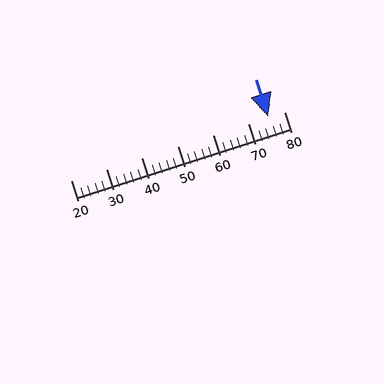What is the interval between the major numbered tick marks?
The major tick marks are spaced 10 units apart.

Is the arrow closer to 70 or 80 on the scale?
The arrow is closer to 80.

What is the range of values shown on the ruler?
The ruler shows values from 20 to 80.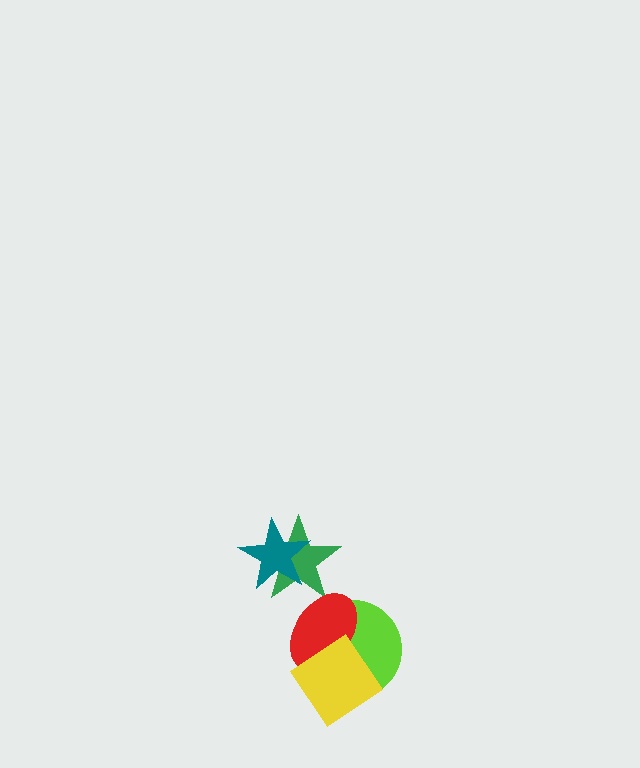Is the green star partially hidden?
Yes, it is partially covered by another shape.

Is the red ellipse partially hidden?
Yes, it is partially covered by another shape.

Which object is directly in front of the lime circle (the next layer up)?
The red ellipse is directly in front of the lime circle.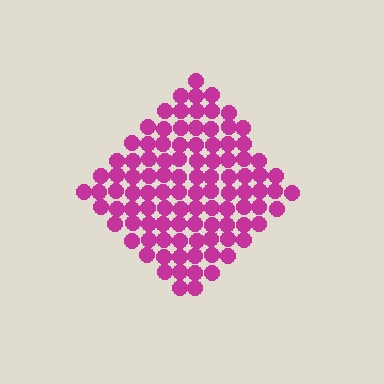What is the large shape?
The large shape is a diamond.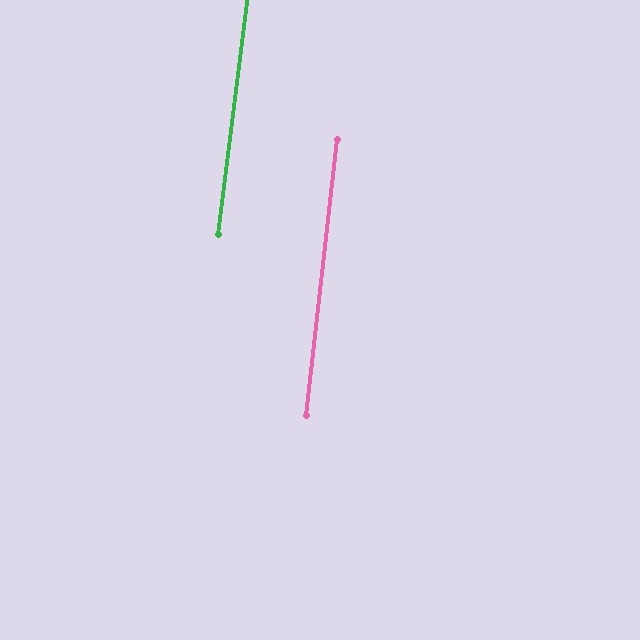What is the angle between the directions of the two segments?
Approximately 1 degree.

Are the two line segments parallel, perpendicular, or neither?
Parallel — their directions differ by only 0.6°.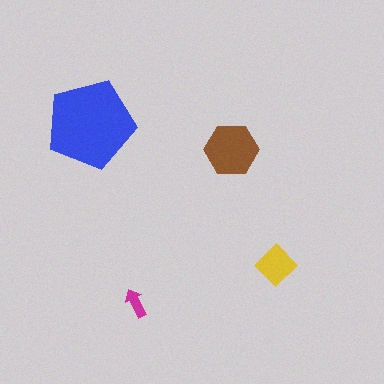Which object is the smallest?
The magenta arrow.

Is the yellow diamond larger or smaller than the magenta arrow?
Larger.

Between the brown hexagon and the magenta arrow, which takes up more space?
The brown hexagon.